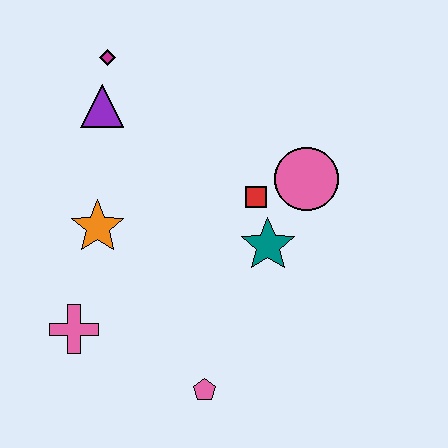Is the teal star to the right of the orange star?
Yes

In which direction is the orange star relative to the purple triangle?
The orange star is below the purple triangle.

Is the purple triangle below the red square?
No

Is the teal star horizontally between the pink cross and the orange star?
No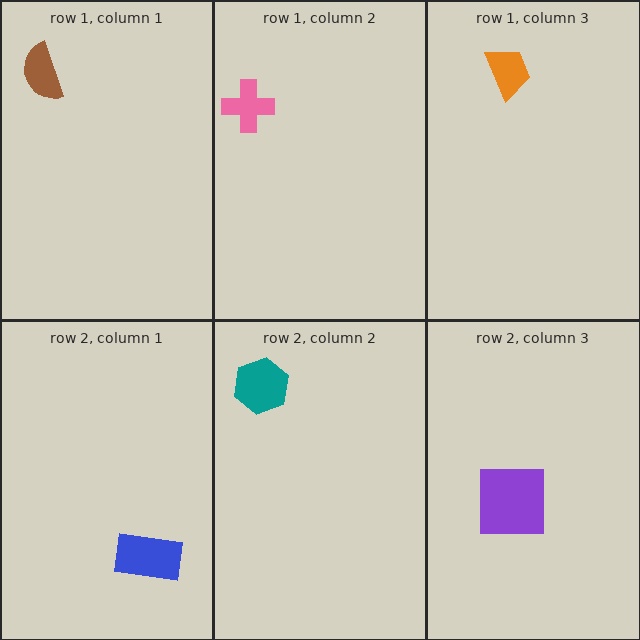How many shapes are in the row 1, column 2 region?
1.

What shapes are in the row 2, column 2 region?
The teal hexagon.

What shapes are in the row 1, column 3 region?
The orange trapezoid.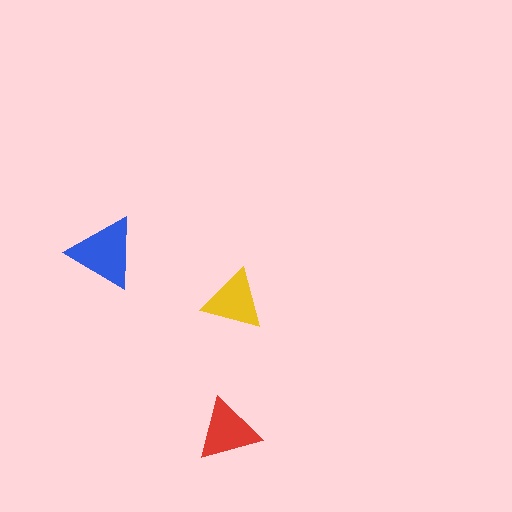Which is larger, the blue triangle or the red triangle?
The blue one.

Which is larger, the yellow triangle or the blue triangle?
The blue one.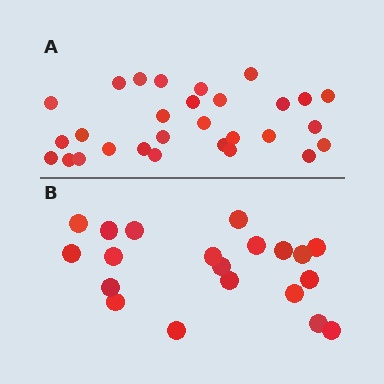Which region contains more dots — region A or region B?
Region A (the top region) has more dots.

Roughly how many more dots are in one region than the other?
Region A has roughly 8 or so more dots than region B.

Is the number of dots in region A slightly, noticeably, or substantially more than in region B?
Region A has substantially more. The ratio is roughly 1.4 to 1.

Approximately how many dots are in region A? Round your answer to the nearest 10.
About 30 dots. (The exact count is 29, which rounds to 30.)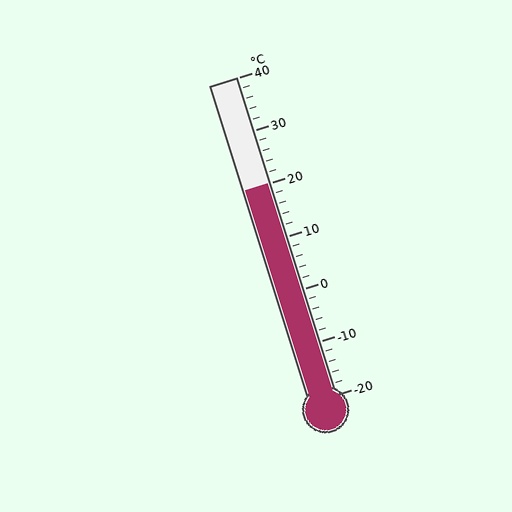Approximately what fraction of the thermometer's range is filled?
The thermometer is filled to approximately 65% of its range.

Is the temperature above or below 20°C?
The temperature is at 20°C.